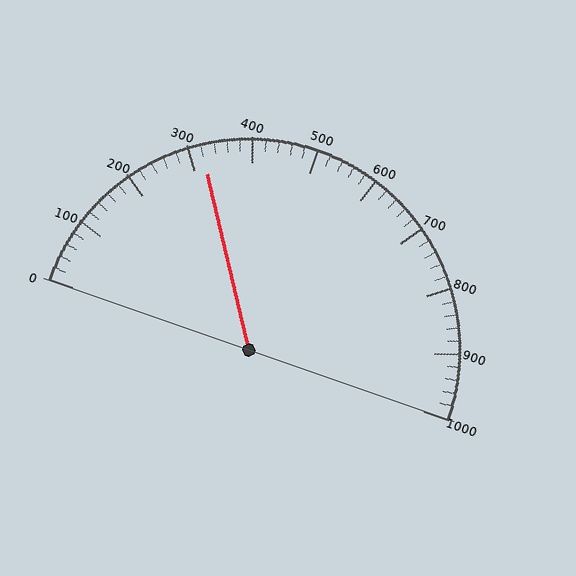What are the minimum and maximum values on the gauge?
The gauge ranges from 0 to 1000.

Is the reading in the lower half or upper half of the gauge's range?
The reading is in the lower half of the range (0 to 1000).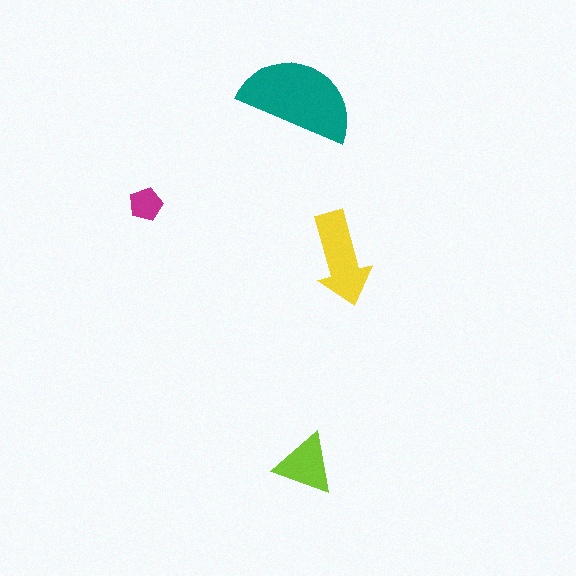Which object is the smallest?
The magenta pentagon.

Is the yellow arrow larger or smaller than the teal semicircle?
Smaller.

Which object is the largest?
The teal semicircle.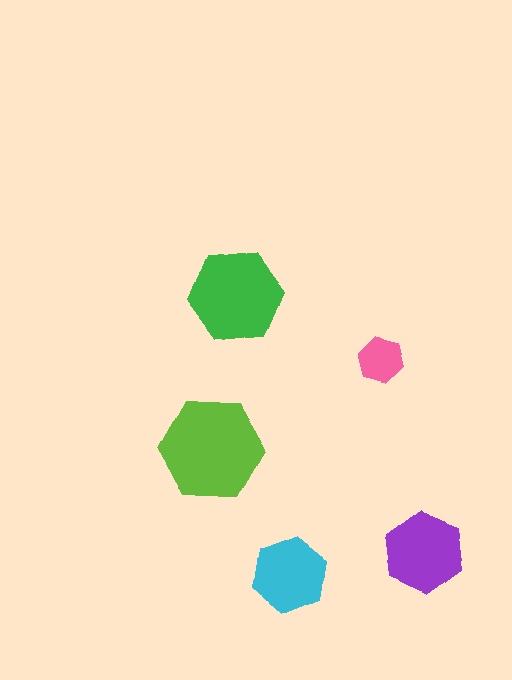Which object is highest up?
The green hexagon is topmost.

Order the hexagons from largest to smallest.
the lime one, the green one, the purple one, the cyan one, the pink one.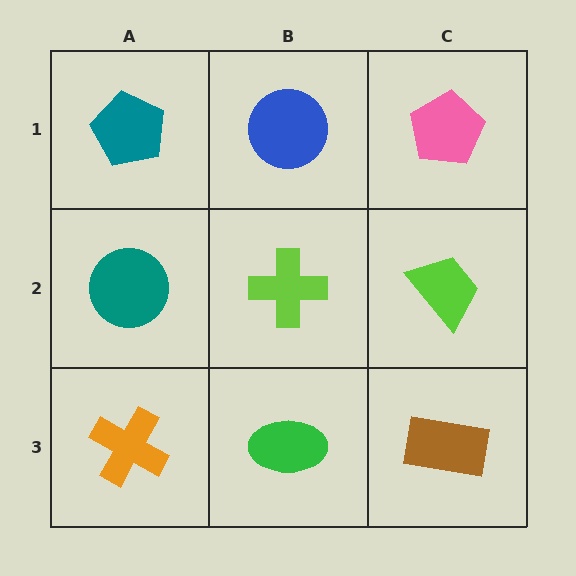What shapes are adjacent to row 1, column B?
A lime cross (row 2, column B), a teal pentagon (row 1, column A), a pink pentagon (row 1, column C).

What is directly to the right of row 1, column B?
A pink pentagon.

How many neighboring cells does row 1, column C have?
2.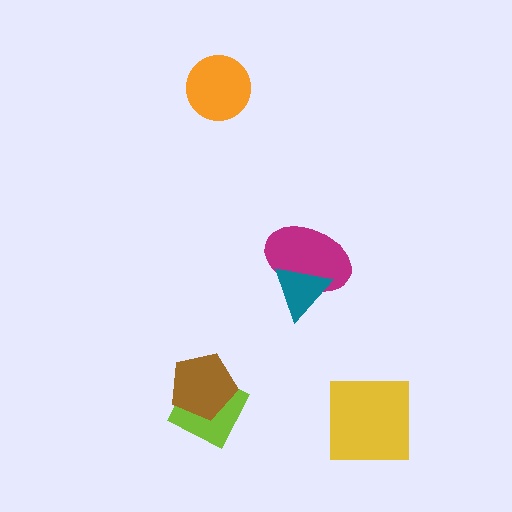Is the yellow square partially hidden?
No, no other shape covers it.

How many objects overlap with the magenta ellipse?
1 object overlaps with the magenta ellipse.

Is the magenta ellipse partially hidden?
Yes, it is partially covered by another shape.